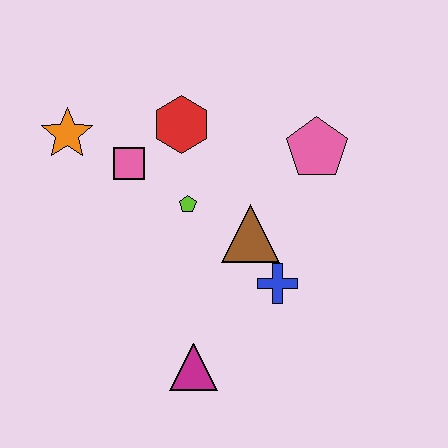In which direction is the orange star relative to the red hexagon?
The orange star is to the left of the red hexagon.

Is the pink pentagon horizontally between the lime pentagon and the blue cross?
No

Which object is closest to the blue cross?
The brown triangle is closest to the blue cross.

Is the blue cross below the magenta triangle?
No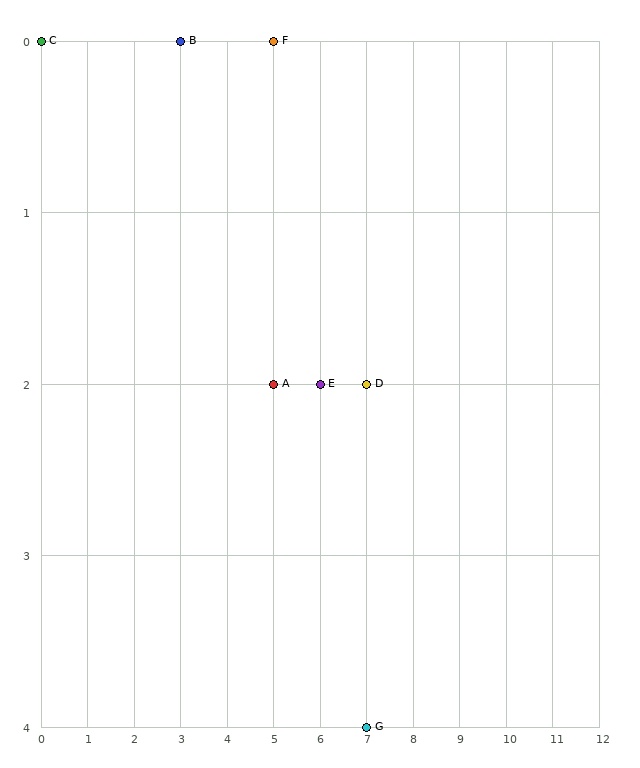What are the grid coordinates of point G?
Point G is at grid coordinates (7, 4).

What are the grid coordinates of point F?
Point F is at grid coordinates (5, 0).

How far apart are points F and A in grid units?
Points F and A are 2 rows apart.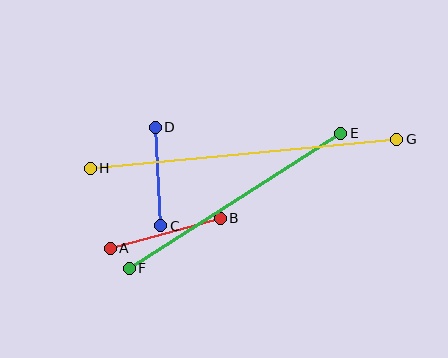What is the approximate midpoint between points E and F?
The midpoint is at approximately (235, 201) pixels.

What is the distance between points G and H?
The distance is approximately 308 pixels.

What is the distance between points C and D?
The distance is approximately 99 pixels.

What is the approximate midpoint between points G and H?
The midpoint is at approximately (244, 154) pixels.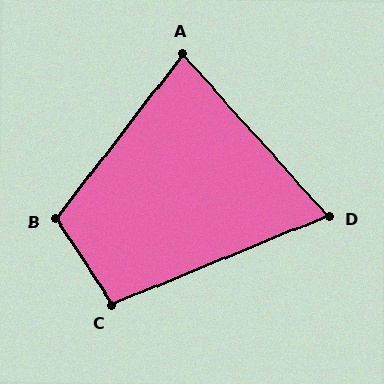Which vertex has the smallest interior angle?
D, at approximately 70 degrees.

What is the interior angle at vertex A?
Approximately 79 degrees (acute).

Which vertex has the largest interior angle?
B, at approximately 110 degrees.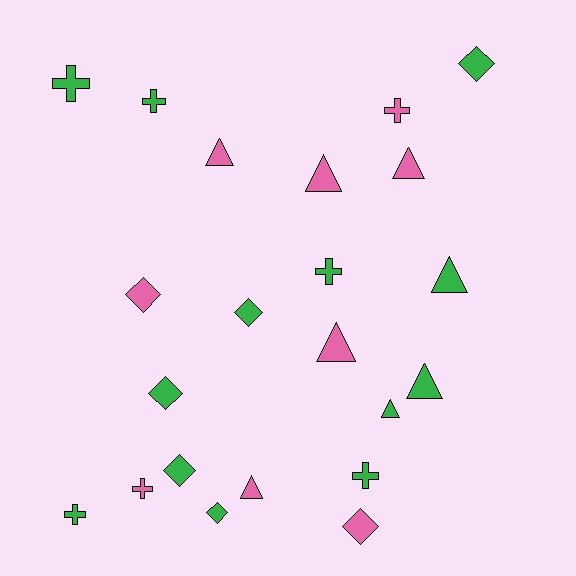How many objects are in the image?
There are 22 objects.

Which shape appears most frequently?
Triangle, with 8 objects.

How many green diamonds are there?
There are 5 green diamonds.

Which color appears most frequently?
Green, with 13 objects.